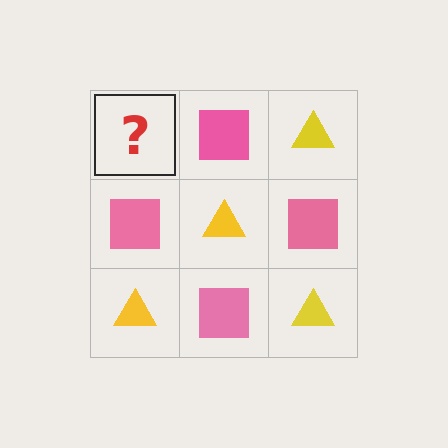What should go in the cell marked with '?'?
The missing cell should contain a yellow triangle.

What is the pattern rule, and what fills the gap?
The rule is that it alternates yellow triangle and pink square in a checkerboard pattern. The gap should be filled with a yellow triangle.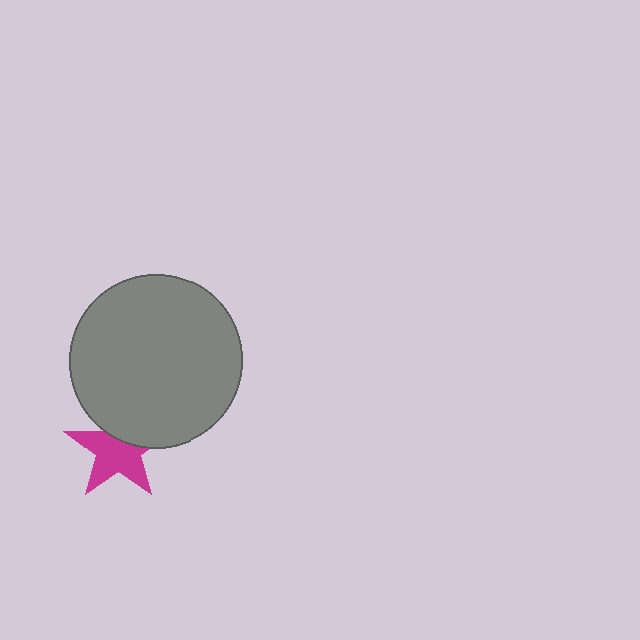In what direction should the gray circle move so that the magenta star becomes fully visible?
The gray circle should move up. That is the shortest direction to clear the overlap and leave the magenta star fully visible.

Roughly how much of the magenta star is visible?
Most of it is visible (roughly 67%).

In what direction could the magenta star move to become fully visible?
The magenta star could move down. That would shift it out from behind the gray circle entirely.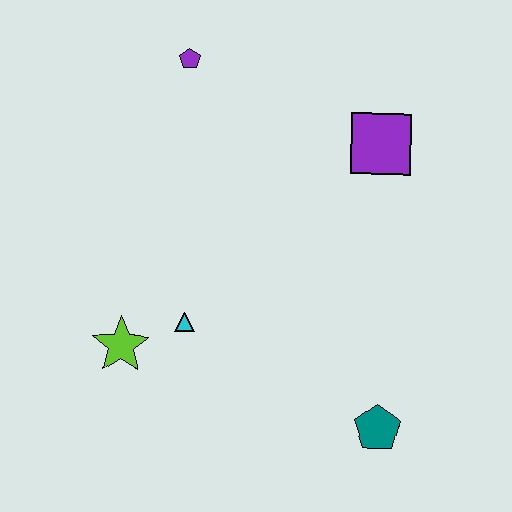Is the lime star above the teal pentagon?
Yes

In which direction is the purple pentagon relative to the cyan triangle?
The purple pentagon is above the cyan triangle.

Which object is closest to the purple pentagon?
The purple square is closest to the purple pentagon.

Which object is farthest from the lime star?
The purple square is farthest from the lime star.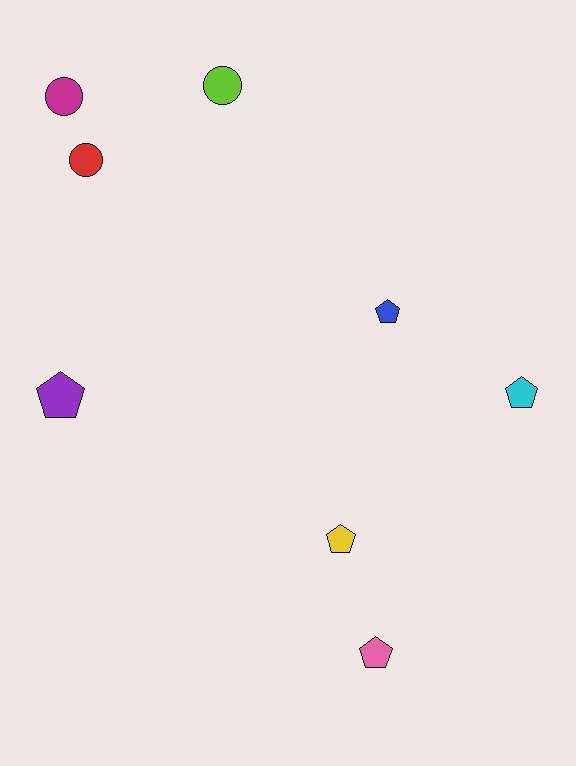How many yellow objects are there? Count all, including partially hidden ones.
There is 1 yellow object.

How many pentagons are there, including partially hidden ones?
There are 5 pentagons.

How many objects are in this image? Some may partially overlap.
There are 8 objects.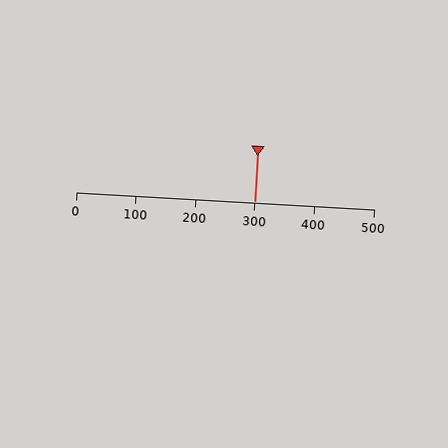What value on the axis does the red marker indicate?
The marker indicates approximately 300.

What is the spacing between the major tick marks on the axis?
The major ticks are spaced 100 apart.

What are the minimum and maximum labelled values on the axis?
The axis runs from 0 to 500.